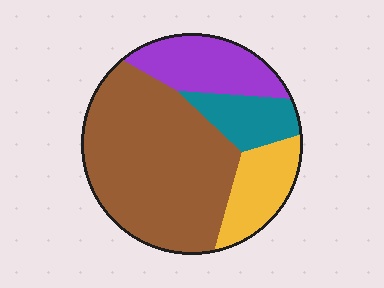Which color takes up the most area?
Brown, at roughly 55%.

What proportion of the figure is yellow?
Yellow takes up about one sixth (1/6) of the figure.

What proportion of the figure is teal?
Teal takes up about one eighth (1/8) of the figure.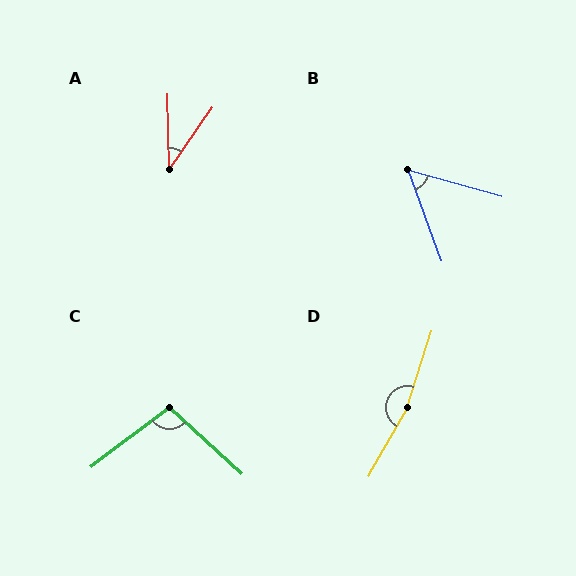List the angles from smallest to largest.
A (35°), B (54°), C (100°), D (168°).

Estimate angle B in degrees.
Approximately 54 degrees.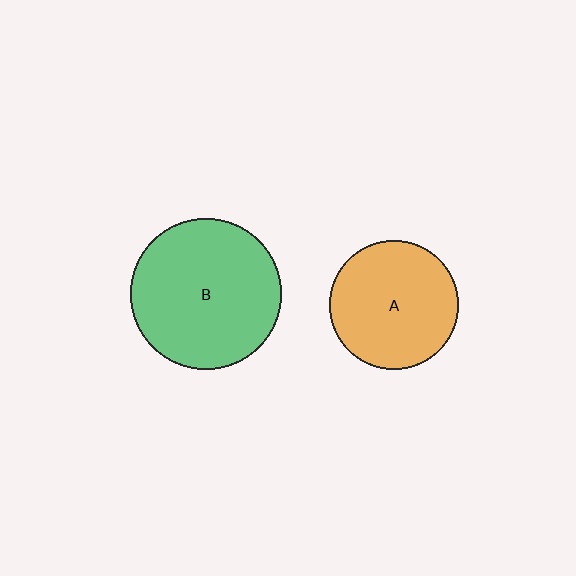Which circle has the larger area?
Circle B (green).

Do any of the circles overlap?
No, none of the circles overlap.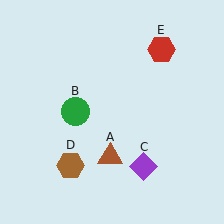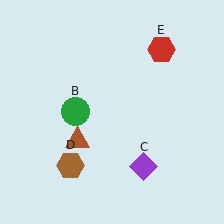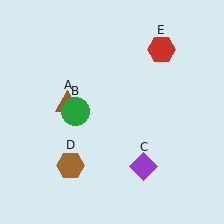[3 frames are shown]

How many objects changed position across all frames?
1 object changed position: brown triangle (object A).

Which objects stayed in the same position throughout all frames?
Green circle (object B) and purple diamond (object C) and brown hexagon (object D) and red hexagon (object E) remained stationary.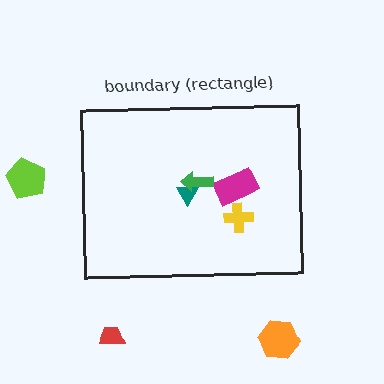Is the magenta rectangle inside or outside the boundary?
Inside.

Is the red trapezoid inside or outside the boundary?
Outside.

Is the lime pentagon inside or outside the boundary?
Outside.